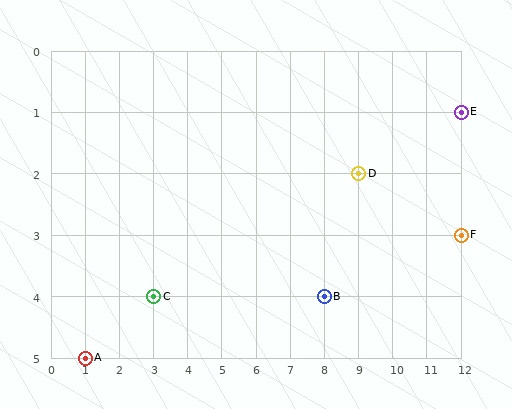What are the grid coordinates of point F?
Point F is at grid coordinates (12, 3).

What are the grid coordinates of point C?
Point C is at grid coordinates (3, 4).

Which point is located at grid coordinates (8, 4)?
Point B is at (8, 4).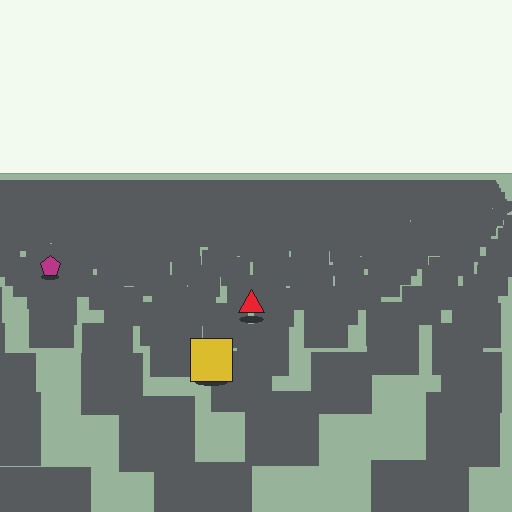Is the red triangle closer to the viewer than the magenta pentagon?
Yes. The red triangle is closer — you can tell from the texture gradient: the ground texture is coarser near it.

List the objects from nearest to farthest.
From nearest to farthest: the yellow square, the red triangle, the magenta pentagon.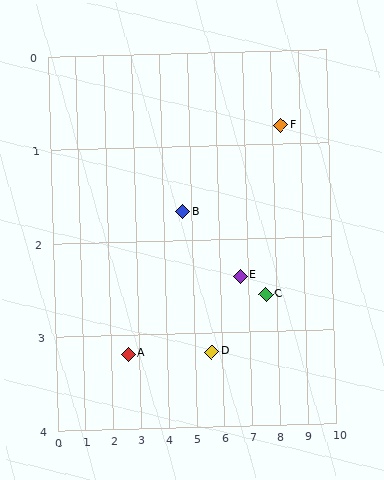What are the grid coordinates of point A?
Point A is at approximately (2.6, 3.2).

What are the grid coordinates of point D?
Point D is at approximately (5.6, 3.2).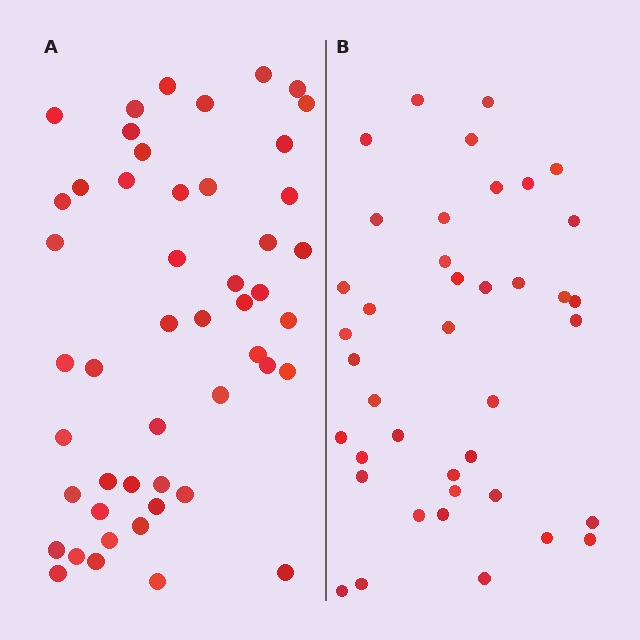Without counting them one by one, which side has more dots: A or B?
Region A (the left region) has more dots.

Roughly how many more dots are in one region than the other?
Region A has roughly 8 or so more dots than region B.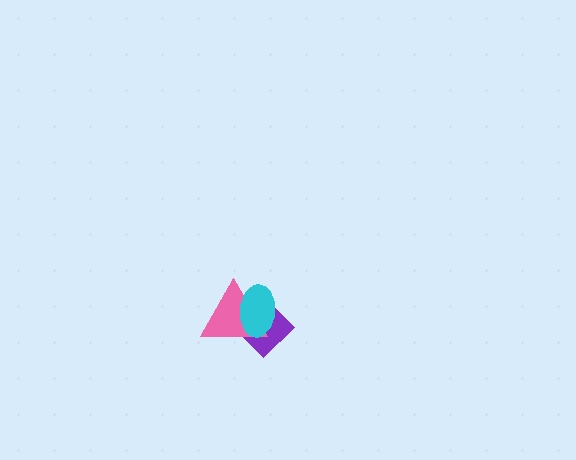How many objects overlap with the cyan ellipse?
2 objects overlap with the cyan ellipse.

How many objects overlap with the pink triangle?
2 objects overlap with the pink triangle.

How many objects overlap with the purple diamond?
2 objects overlap with the purple diamond.